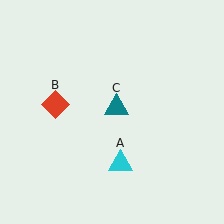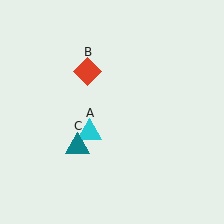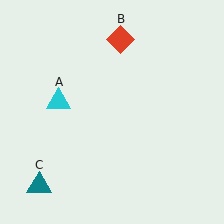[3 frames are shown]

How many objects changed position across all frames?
3 objects changed position: cyan triangle (object A), red diamond (object B), teal triangle (object C).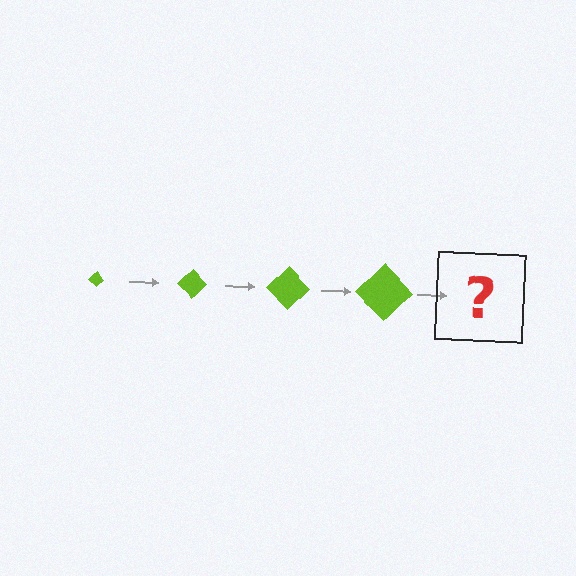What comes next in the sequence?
The next element should be a lime diamond, larger than the previous one.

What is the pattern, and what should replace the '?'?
The pattern is that the diamond gets progressively larger each step. The '?' should be a lime diamond, larger than the previous one.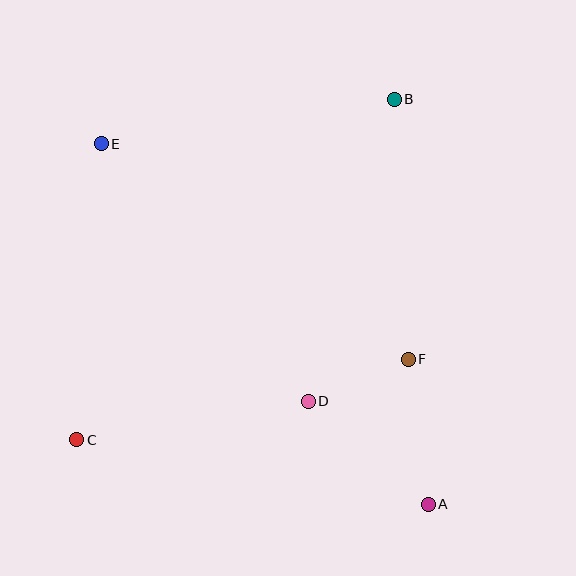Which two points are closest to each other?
Points D and F are closest to each other.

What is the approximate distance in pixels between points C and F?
The distance between C and F is approximately 341 pixels.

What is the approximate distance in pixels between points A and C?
The distance between A and C is approximately 357 pixels.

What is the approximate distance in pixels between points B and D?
The distance between B and D is approximately 314 pixels.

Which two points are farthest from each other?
Points A and E are farthest from each other.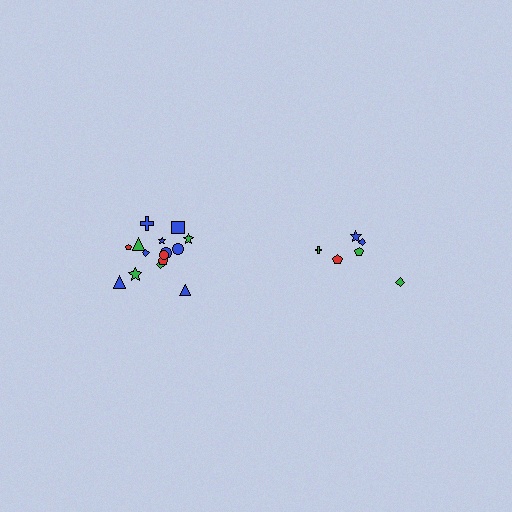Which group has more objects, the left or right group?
The left group.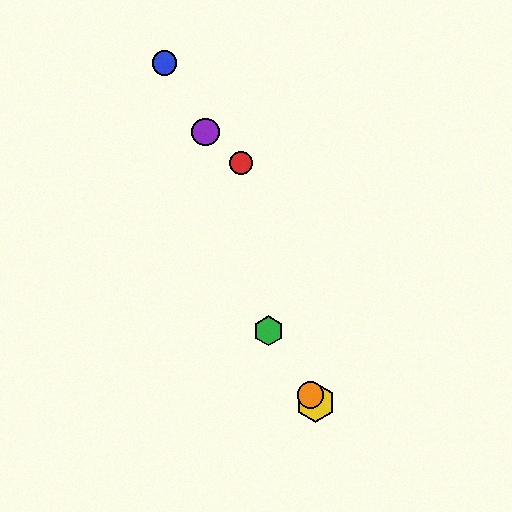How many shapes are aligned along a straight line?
3 shapes (the green hexagon, the yellow hexagon, the orange circle) are aligned along a straight line.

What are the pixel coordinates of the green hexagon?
The green hexagon is at (268, 331).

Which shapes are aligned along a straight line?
The green hexagon, the yellow hexagon, the orange circle are aligned along a straight line.